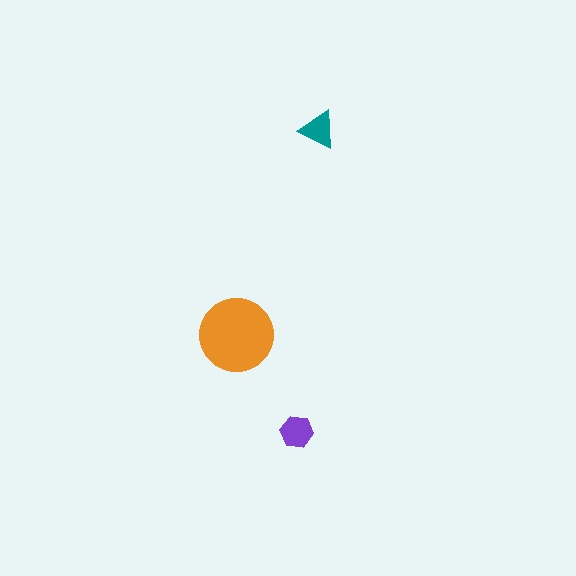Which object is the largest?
The orange circle.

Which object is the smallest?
The teal triangle.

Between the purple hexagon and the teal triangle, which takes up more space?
The purple hexagon.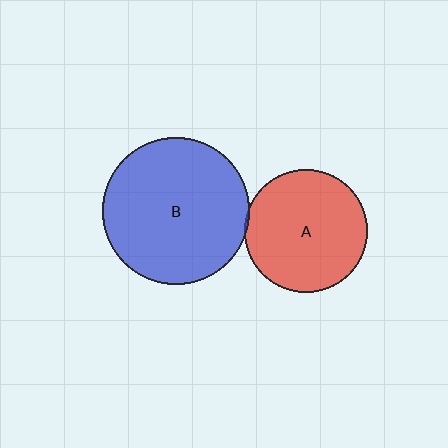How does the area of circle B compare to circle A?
Approximately 1.4 times.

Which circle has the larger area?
Circle B (blue).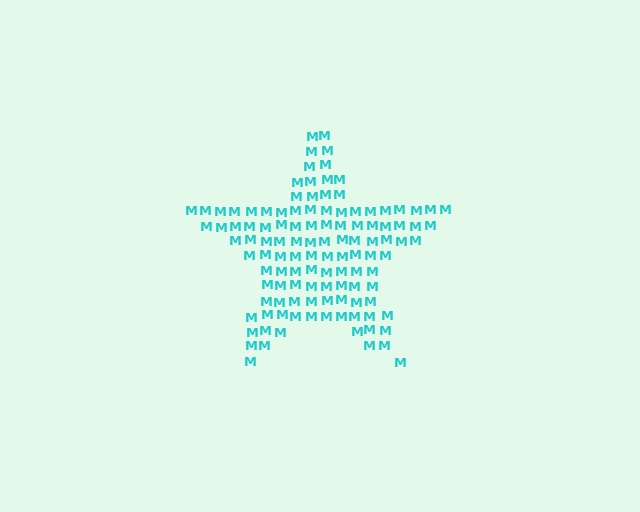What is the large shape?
The large shape is a star.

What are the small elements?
The small elements are letter M's.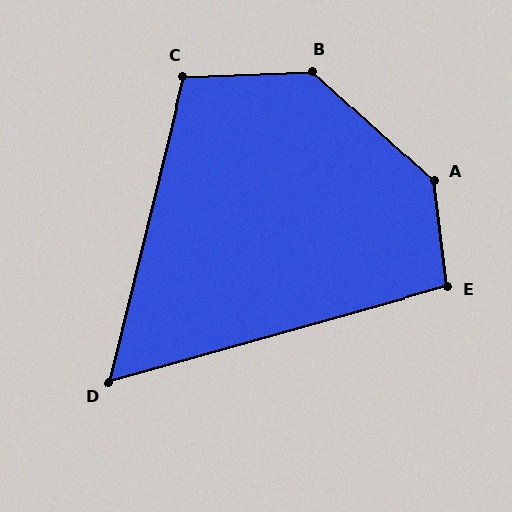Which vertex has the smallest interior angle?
D, at approximately 61 degrees.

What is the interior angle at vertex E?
Approximately 99 degrees (obtuse).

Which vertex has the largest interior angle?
A, at approximately 139 degrees.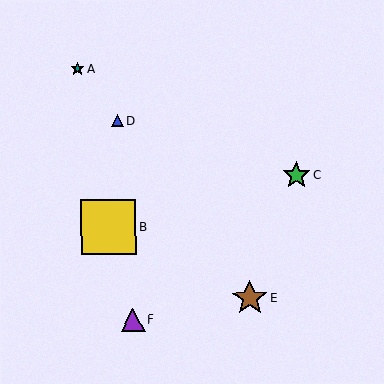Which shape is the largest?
The yellow square (labeled B) is the largest.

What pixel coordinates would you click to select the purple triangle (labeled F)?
Click at (133, 320) to select the purple triangle F.